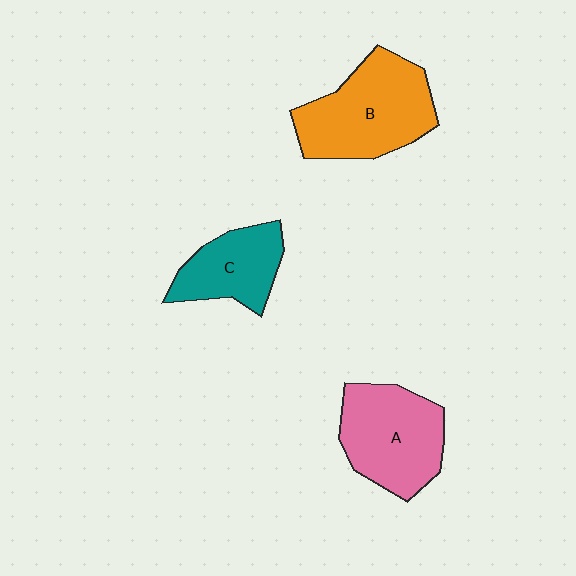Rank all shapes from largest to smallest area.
From largest to smallest: B (orange), A (pink), C (teal).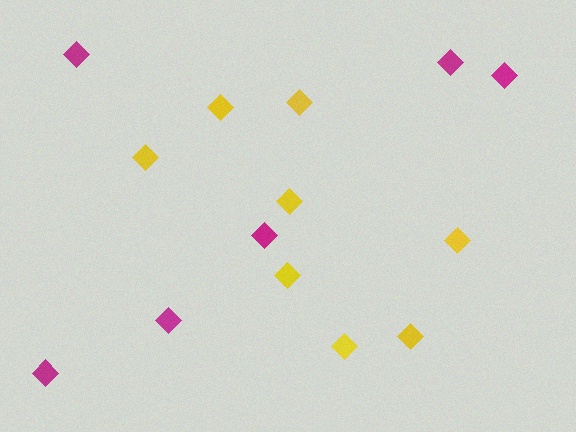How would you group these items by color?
There are 2 groups: one group of yellow diamonds (8) and one group of magenta diamonds (6).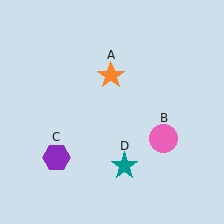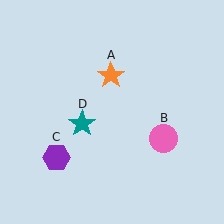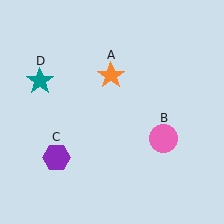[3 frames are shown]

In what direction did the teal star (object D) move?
The teal star (object D) moved up and to the left.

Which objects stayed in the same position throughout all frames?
Orange star (object A) and pink circle (object B) and purple hexagon (object C) remained stationary.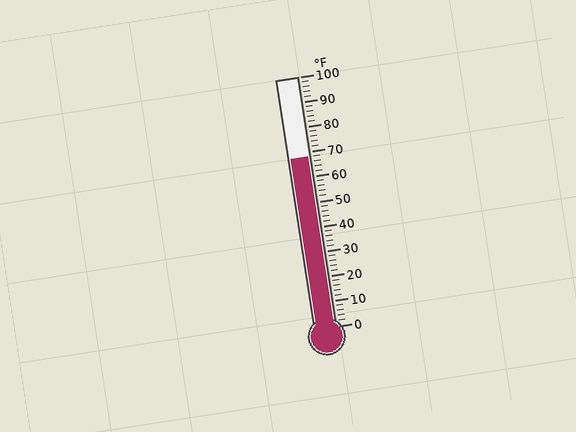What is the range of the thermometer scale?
The thermometer scale ranges from 0°F to 100°F.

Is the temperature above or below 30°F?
The temperature is above 30°F.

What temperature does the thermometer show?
The thermometer shows approximately 68°F.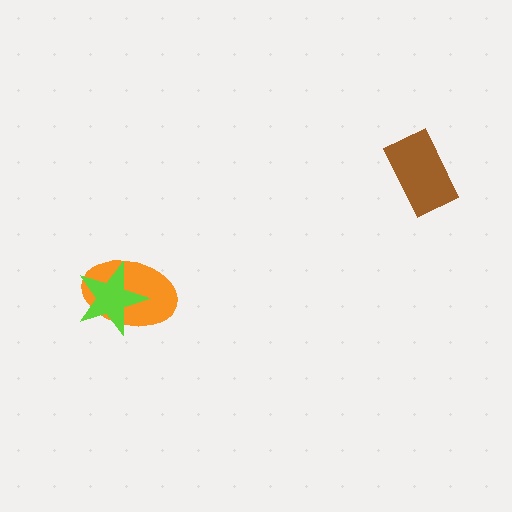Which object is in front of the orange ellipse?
The lime star is in front of the orange ellipse.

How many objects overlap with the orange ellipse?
1 object overlaps with the orange ellipse.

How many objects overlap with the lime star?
1 object overlaps with the lime star.